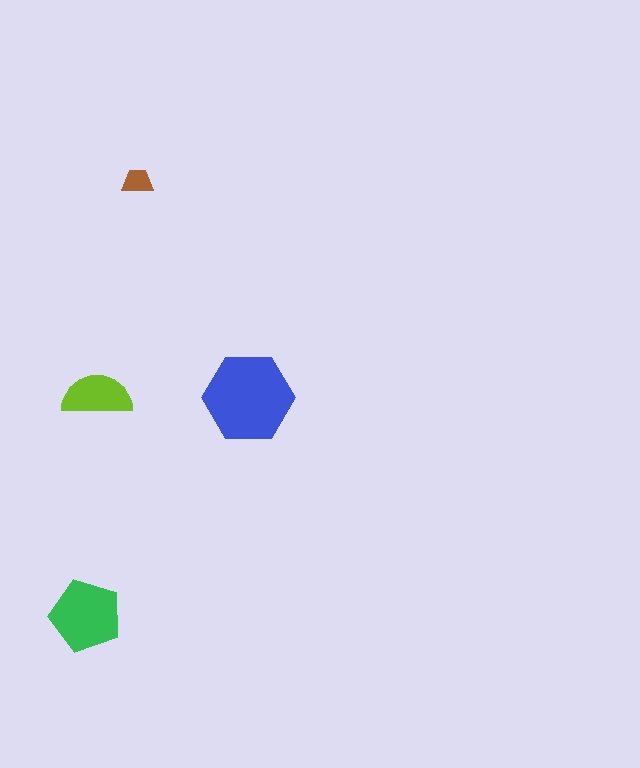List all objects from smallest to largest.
The brown trapezoid, the lime semicircle, the green pentagon, the blue hexagon.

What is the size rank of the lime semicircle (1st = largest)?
3rd.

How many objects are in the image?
There are 4 objects in the image.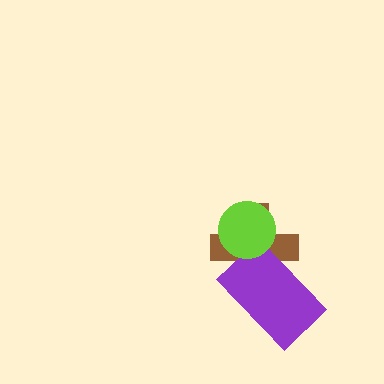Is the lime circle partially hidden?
No, no other shape covers it.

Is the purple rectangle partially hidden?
Yes, it is partially covered by another shape.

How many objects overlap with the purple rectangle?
2 objects overlap with the purple rectangle.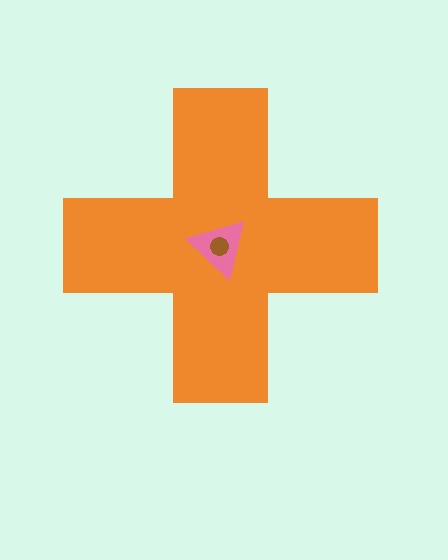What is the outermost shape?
The orange cross.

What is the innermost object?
The brown circle.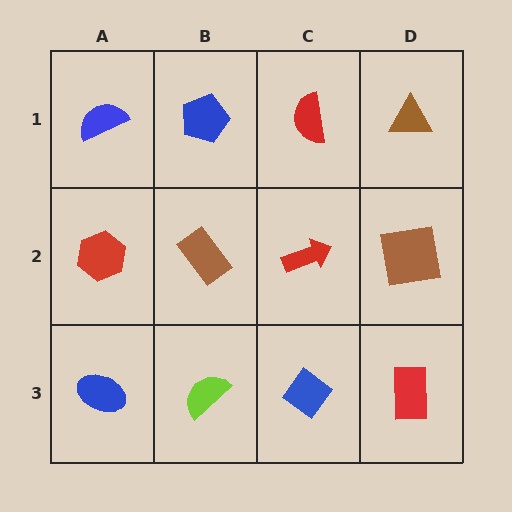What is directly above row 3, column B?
A brown rectangle.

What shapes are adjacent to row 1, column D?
A brown square (row 2, column D), a red semicircle (row 1, column C).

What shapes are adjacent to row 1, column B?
A brown rectangle (row 2, column B), a blue semicircle (row 1, column A), a red semicircle (row 1, column C).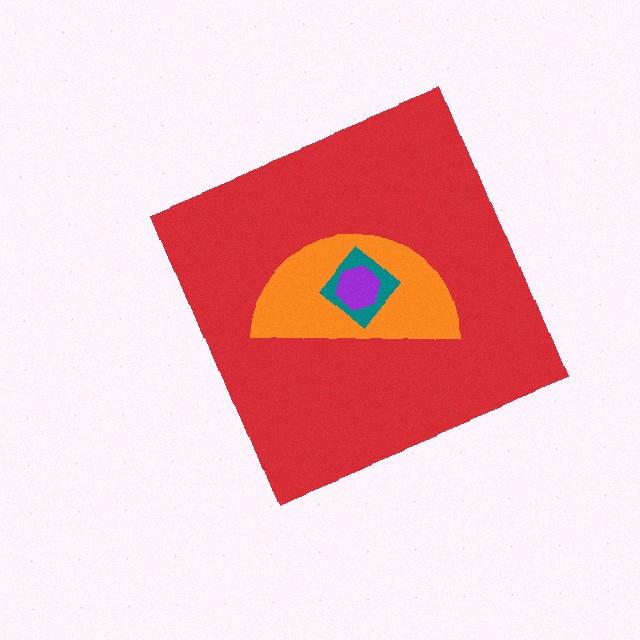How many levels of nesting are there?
4.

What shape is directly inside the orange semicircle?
The teal diamond.